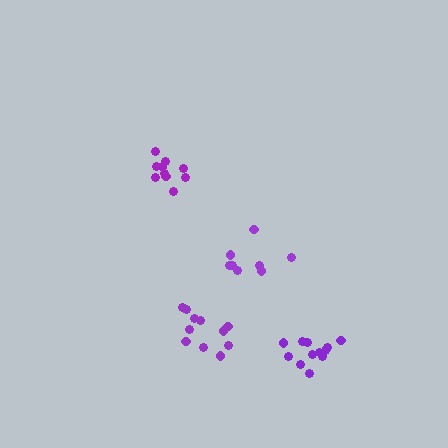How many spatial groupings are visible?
There are 4 spatial groupings.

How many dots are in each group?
Group 1: 10 dots, Group 2: 8 dots, Group 3: 11 dots, Group 4: 12 dots (41 total).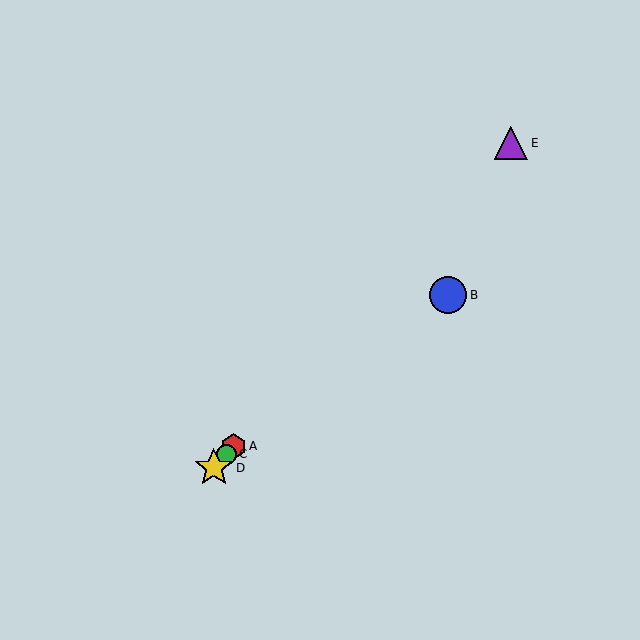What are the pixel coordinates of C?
Object C is at (226, 454).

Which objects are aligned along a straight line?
Objects A, C, D, E are aligned along a straight line.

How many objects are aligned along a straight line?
4 objects (A, C, D, E) are aligned along a straight line.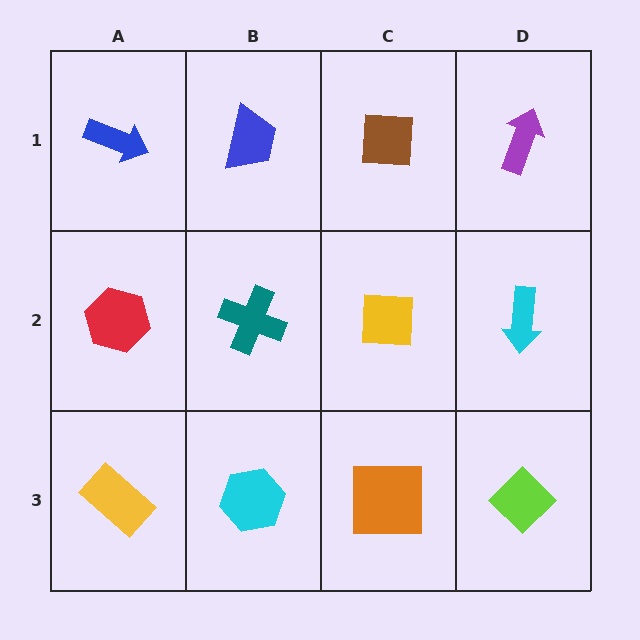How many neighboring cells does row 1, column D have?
2.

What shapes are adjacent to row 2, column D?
A purple arrow (row 1, column D), a lime diamond (row 3, column D), a yellow square (row 2, column C).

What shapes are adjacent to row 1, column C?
A yellow square (row 2, column C), a blue trapezoid (row 1, column B), a purple arrow (row 1, column D).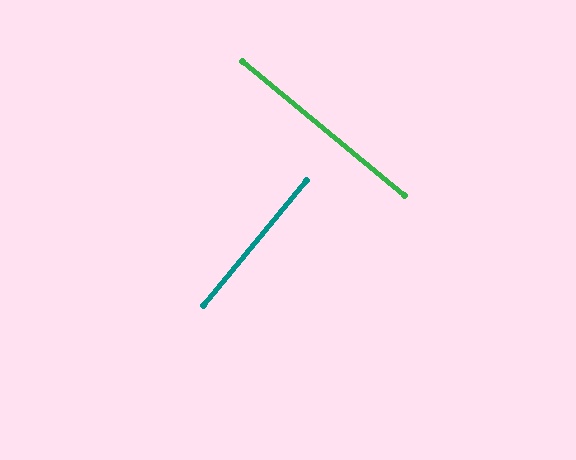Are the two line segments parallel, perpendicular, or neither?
Perpendicular — they meet at approximately 90°.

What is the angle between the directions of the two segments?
Approximately 90 degrees.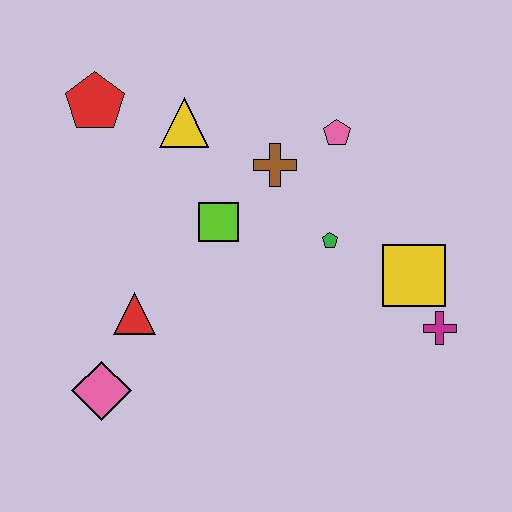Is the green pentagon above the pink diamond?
Yes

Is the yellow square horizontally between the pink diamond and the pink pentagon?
No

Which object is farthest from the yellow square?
The red pentagon is farthest from the yellow square.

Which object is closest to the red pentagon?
The yellow triangle is closest to the red pentagon.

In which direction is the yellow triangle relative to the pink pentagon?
The yellow triangle is to the left of the pink pentagon.